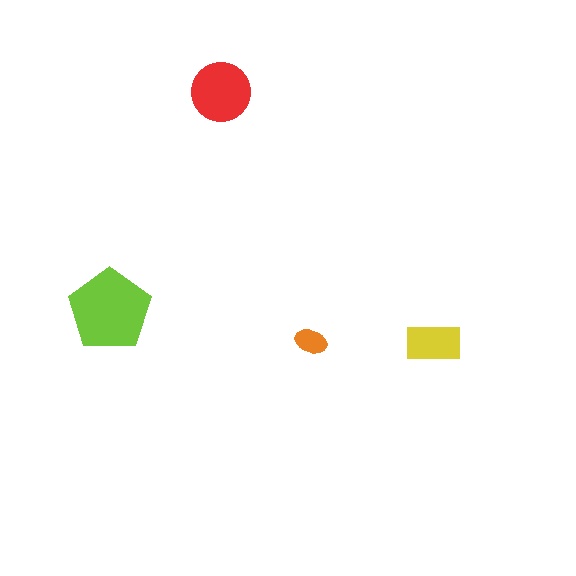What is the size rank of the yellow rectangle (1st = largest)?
3rd.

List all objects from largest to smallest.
The lime pentagon, the red circle, the yellow rectangle, the orange ellipse.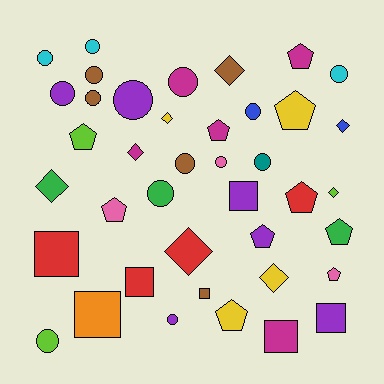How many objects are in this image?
There are 40 objects.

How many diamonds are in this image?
There are 8 diamonds.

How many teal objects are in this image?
There is 1 teal object.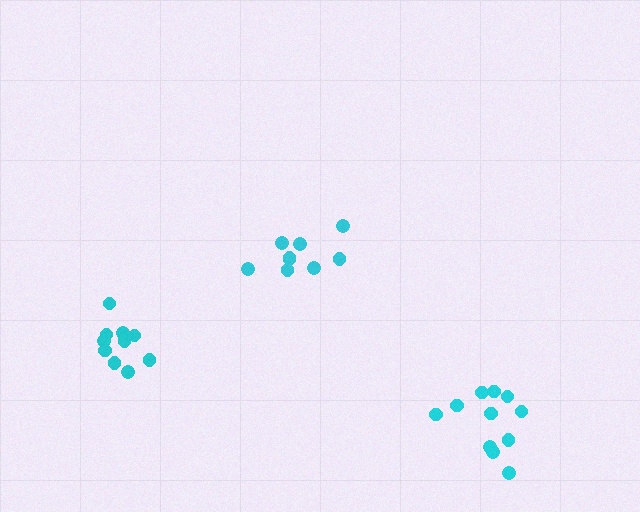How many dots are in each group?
Group 1: 11 dots, Group 2: 11 dots, Group 3: 9 dots (31 total).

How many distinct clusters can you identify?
There are 3 distinct clusters.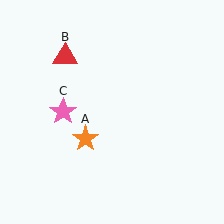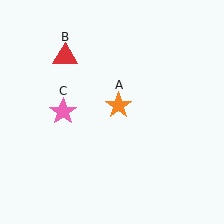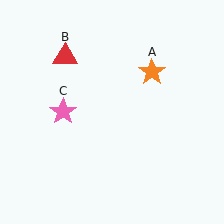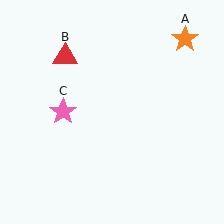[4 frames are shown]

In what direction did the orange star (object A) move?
The orange star (object A) moved up and to the right.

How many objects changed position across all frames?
1 object changed position: orange star (object A).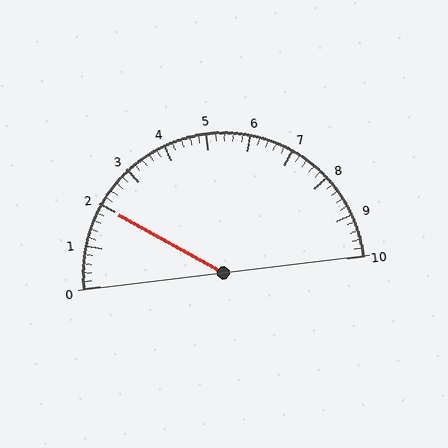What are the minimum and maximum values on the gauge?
The gauge ranges from 0 to 10.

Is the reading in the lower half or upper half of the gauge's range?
The reading is in the lower half of the range (0 to 10).